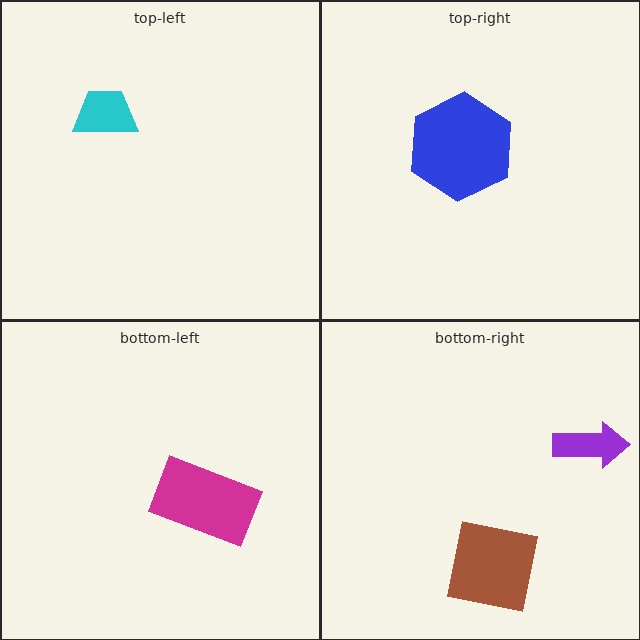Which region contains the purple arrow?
The bottom-right region.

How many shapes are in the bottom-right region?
2.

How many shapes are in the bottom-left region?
1.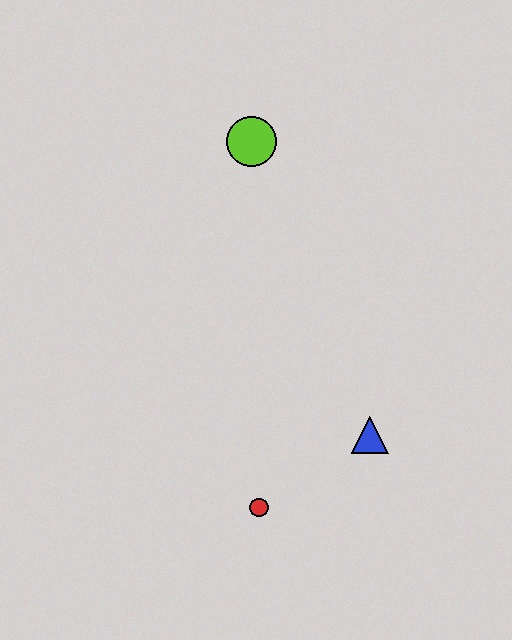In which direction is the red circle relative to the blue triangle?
The red circle is to the left of the blue triangle.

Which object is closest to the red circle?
The blue triangle is closest to the red circle.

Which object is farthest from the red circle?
The lime circle is farthest from the red circle.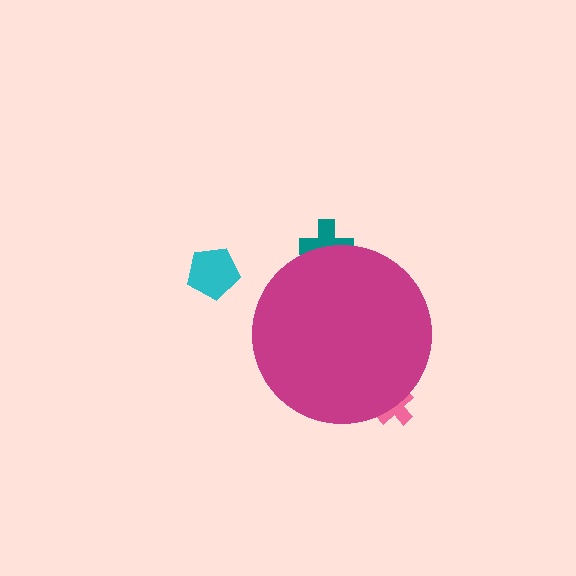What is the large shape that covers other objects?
A magenta circle.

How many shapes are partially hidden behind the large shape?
2 shapes are partially hidden.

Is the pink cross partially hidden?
Yes, the pink cross is partially hidden behind the magenta circle.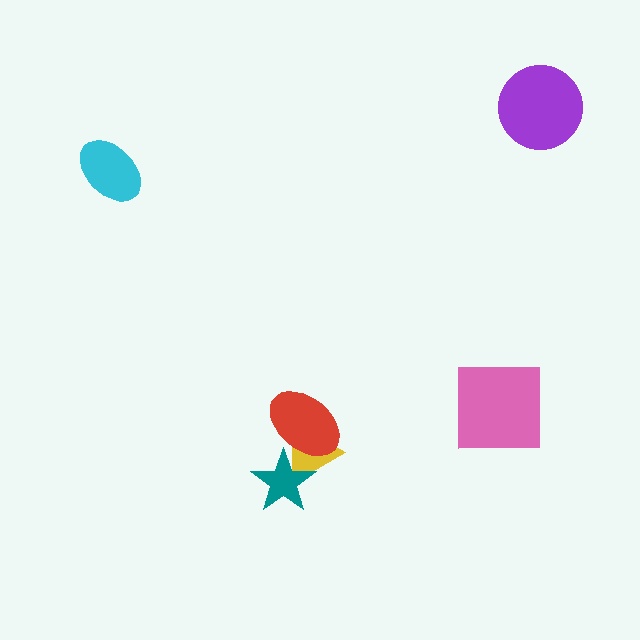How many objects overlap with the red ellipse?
2 objects overlap with the red ellipse.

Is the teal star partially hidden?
Yes, it is partially covered by another shape.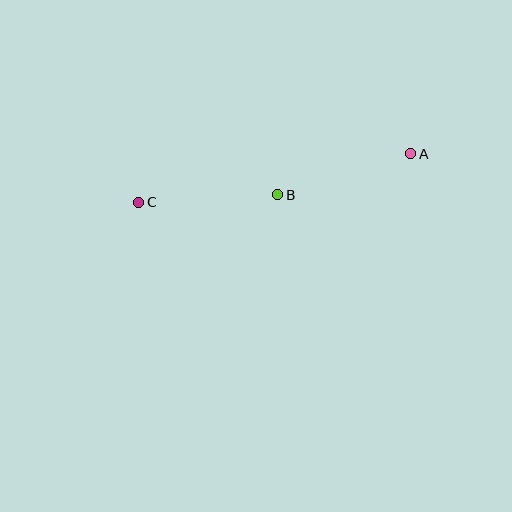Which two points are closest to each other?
Points B and C are closest to each other.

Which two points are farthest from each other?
Points A and C are farthest from each other.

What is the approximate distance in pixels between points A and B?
The distance between A and B is approximately 139 pixels.